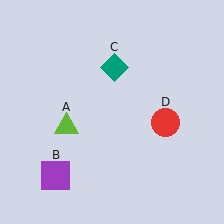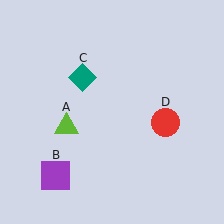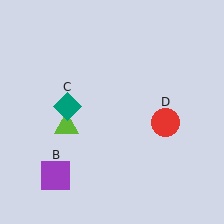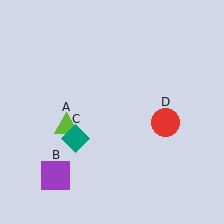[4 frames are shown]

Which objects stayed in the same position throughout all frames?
Lime triangle (object A) and purple square (object B) and red circle (object D) remained stationary.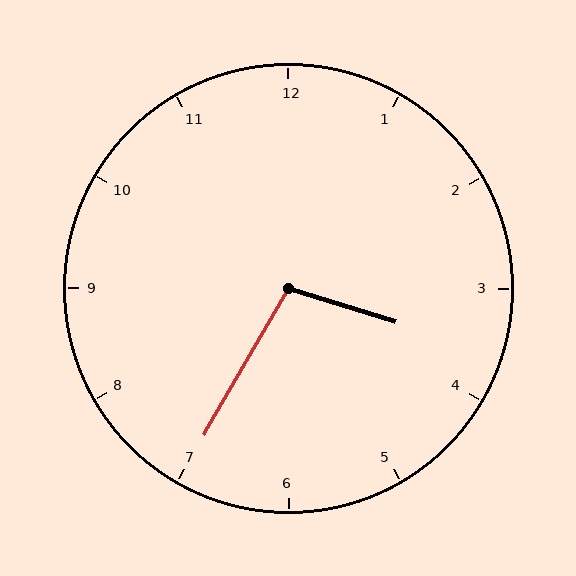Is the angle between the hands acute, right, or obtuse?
It is obtuse.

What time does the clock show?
3:35.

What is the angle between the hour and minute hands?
Approximately 102 degrees.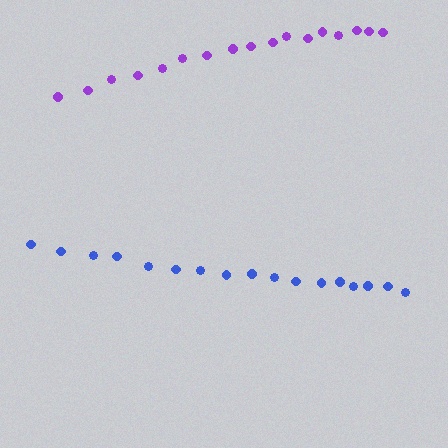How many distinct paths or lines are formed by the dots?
There are 2 distinct paths.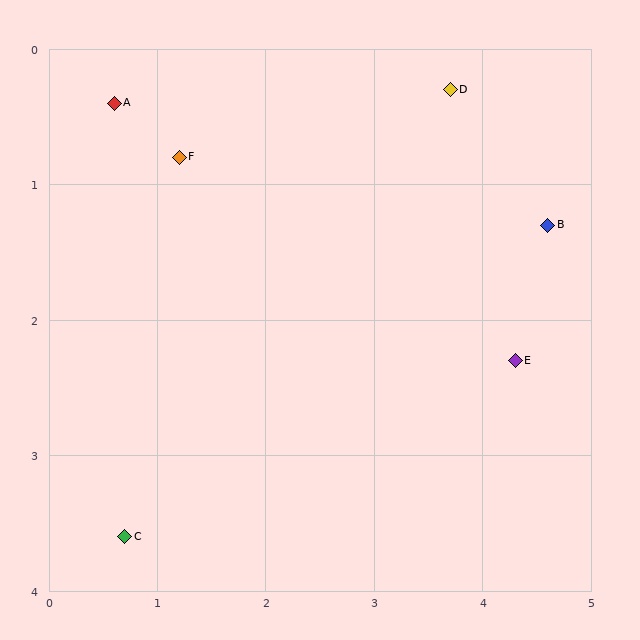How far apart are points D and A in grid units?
Points D and A are about 3.1 grid units apart.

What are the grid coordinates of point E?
Point E is at approximately (4.3, 2.3).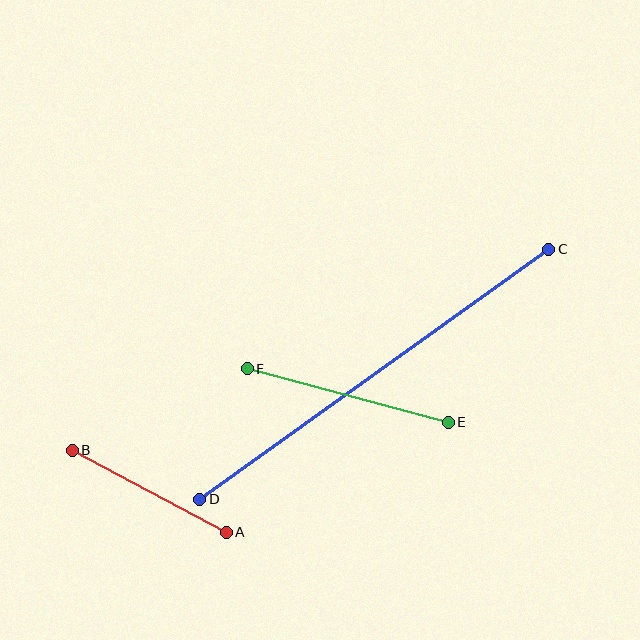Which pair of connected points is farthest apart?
Points C and D are farthest apart.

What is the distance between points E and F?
The distance is approximately 208 pixels.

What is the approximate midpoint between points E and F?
The midpoint is at approximately (348, 395) pixels.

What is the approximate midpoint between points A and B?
The midpoint is at approximately (149, 491) pixels.